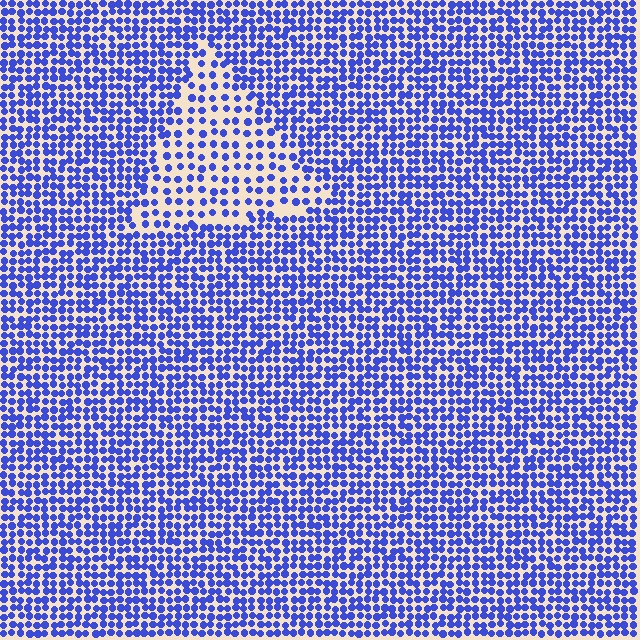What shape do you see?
I see a triangle.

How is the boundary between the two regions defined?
The boundary is defined by a change in element density (approximately 1.9x ratio). All elements are the same color, size, and shape.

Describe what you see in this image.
The image contains small blue elements arranged at two different densities. A triangle-shaped region is visible where the elements are less densely packed than the surrounding area.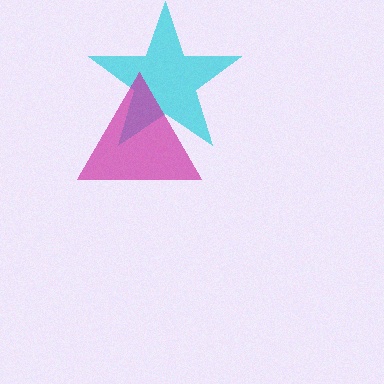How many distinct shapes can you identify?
There are 2 distinct shapes: a cyan star, a magenta triangle.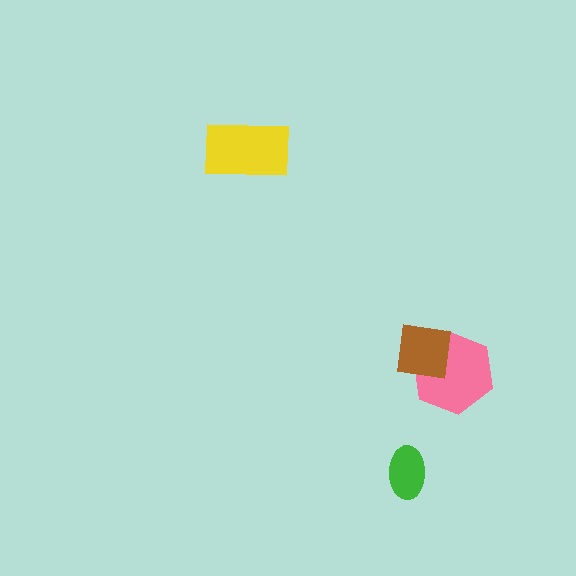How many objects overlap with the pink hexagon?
1 object overlaps with the pink hexagon.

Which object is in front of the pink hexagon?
The brown square is in front of the pink hexagon.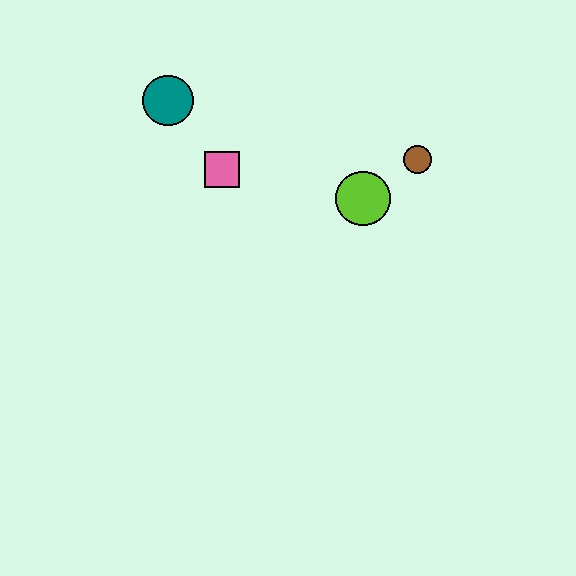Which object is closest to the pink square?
The teal circle is closest to the pink square.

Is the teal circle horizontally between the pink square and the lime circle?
No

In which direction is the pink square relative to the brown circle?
The pink square is to the left of the brown circle.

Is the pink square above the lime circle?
Yes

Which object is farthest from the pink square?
The brown circle is farthest from the pink square.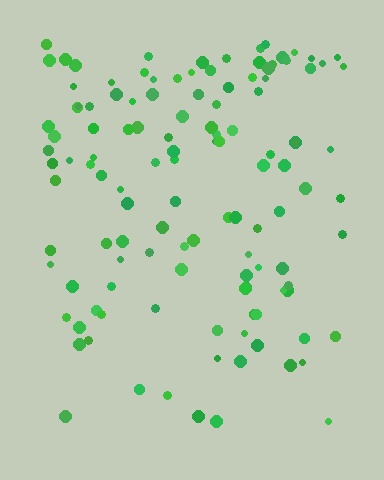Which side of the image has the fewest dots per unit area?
The bottom.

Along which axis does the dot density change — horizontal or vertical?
Vertical.